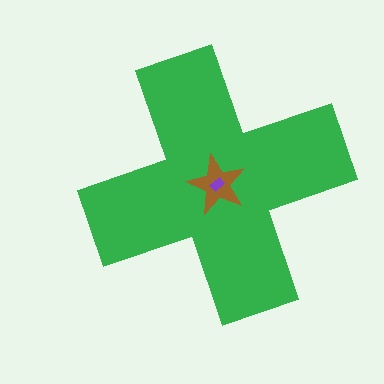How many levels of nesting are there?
3.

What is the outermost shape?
The green cross.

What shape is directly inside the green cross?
The brown star.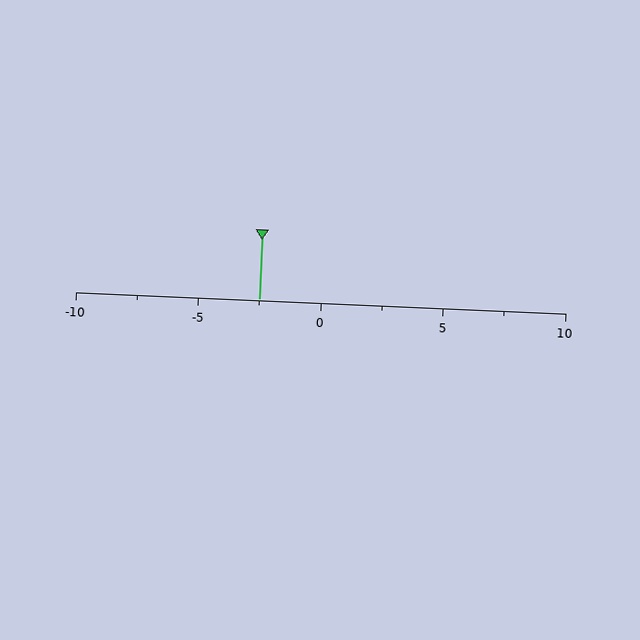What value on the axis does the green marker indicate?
The marker indicates approximately -2.5.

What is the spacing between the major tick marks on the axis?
The major ticks are spaced 5 apart.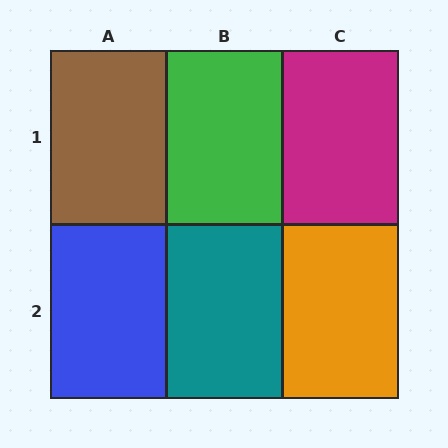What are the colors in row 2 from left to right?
Blue, teal, orange.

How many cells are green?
1 cell is green.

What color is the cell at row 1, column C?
Magenta.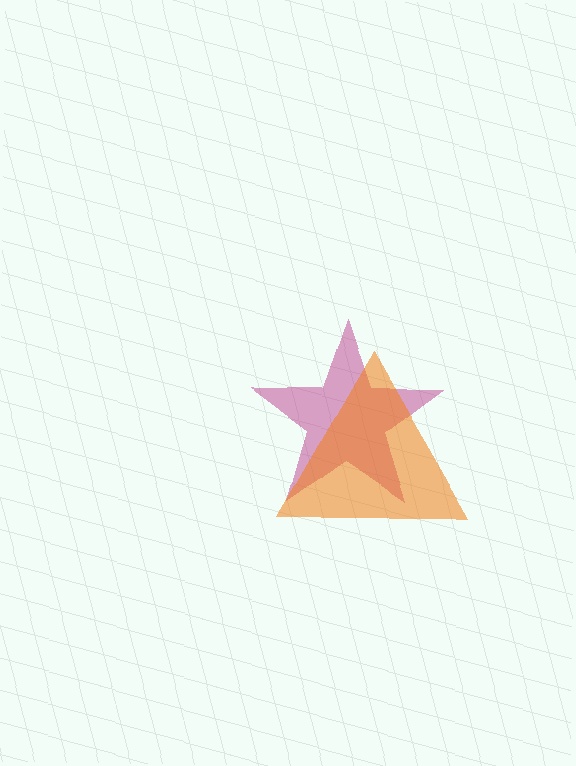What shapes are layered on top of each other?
The layered shapes are: a magenta star, an orange triangle.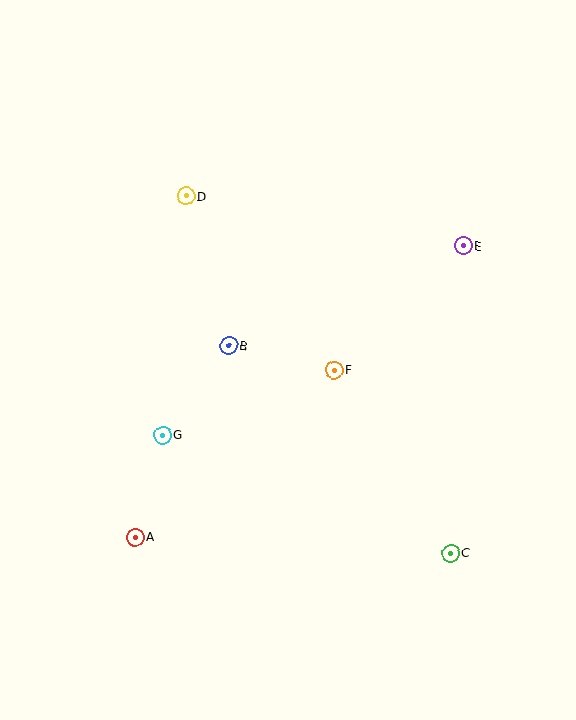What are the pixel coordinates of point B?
Point B is at (229, 346).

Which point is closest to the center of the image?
Point F at (334, 370) is closest to the center.